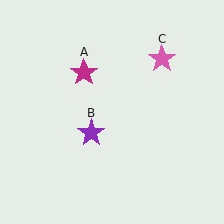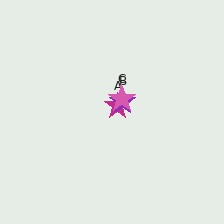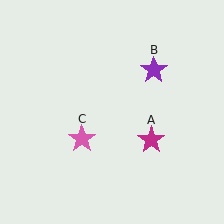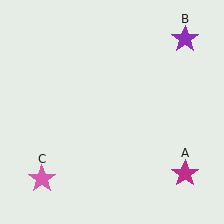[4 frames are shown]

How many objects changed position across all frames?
3 objects changed position: magenta star (object A), purple star (object B), pink star (object C).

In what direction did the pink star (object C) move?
The pink star (object C) moved down and to the left.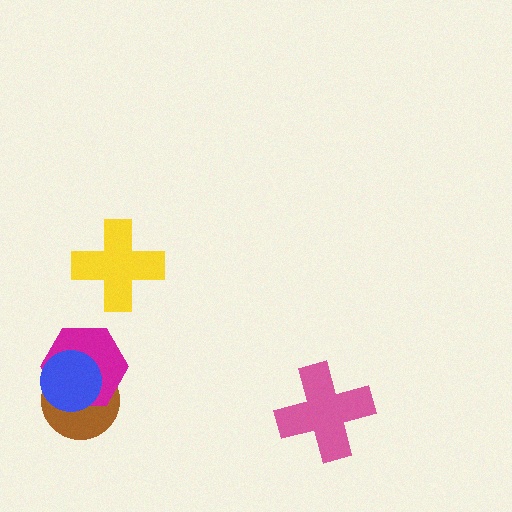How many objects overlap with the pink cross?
0 objects overlap with the pink cross.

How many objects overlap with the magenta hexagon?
2 objects overlap with the magenta hexagon.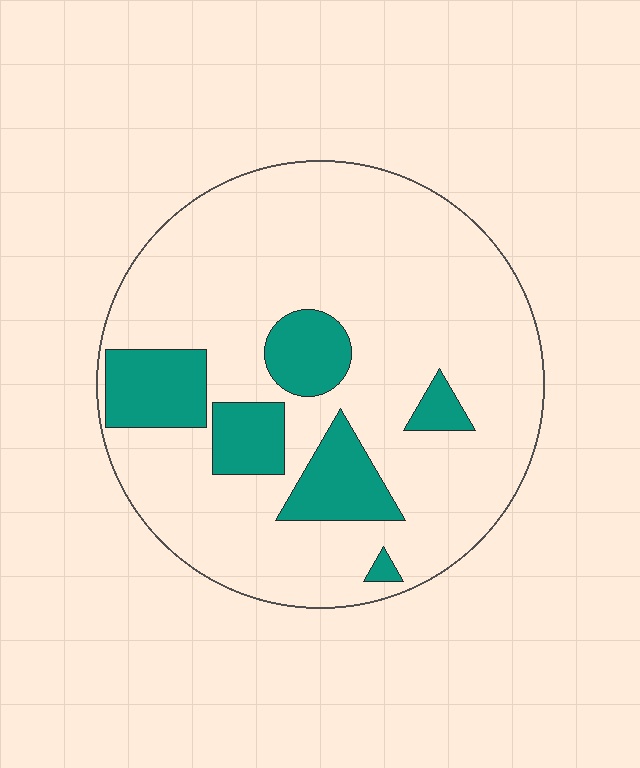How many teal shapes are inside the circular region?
6.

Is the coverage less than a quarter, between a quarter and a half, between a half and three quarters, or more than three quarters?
Less than a quarter.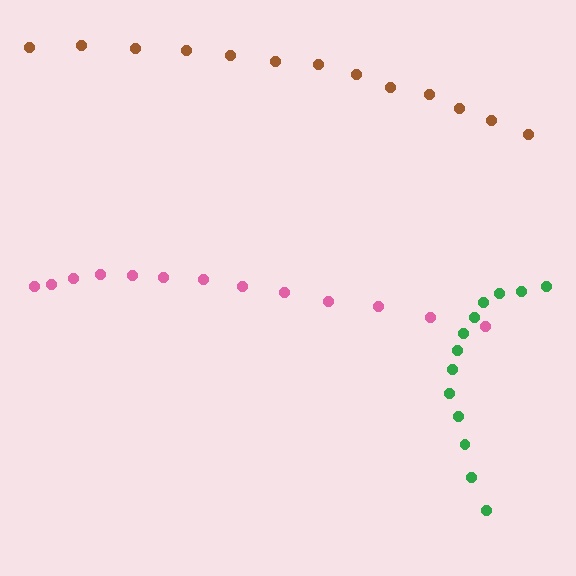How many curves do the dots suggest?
There are 3 distinct paths.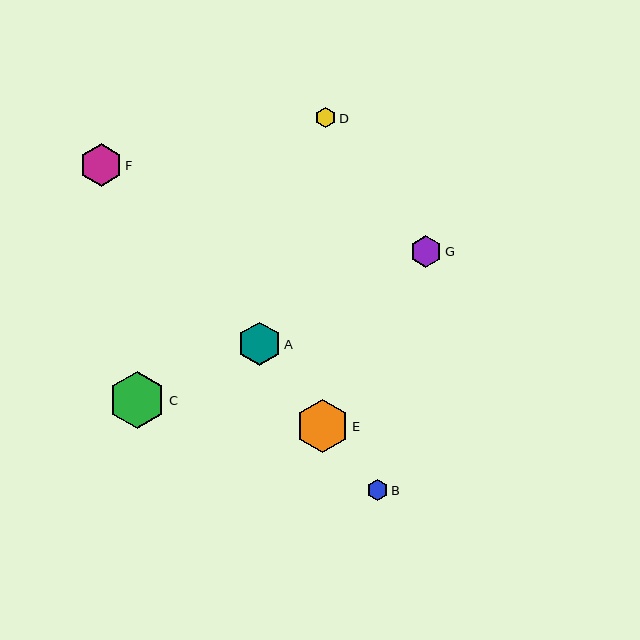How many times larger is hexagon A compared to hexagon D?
Hexagon A is approximately 2.1 times the size of hexagon D.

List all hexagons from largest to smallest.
From largest to smallest: C, E, A, F, G, B, D.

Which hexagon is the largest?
Hexagon C is the largest with a size of approximately 57 pixels.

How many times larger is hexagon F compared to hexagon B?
Hexagon F is approximately 2.1 times the size of hexagon B.